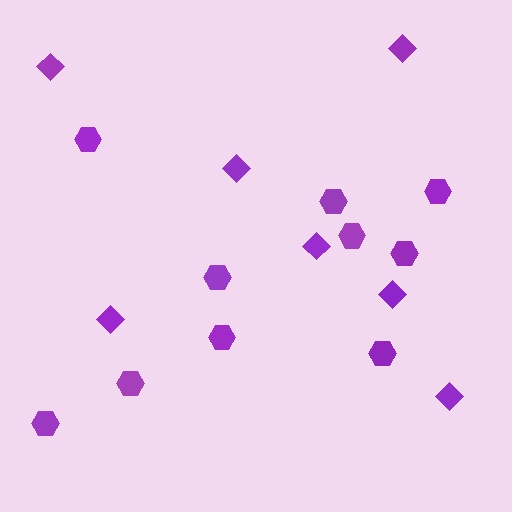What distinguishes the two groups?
There are 2 groups: one group of diamonds (7) and one group of hexagons (10).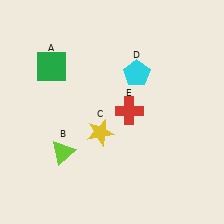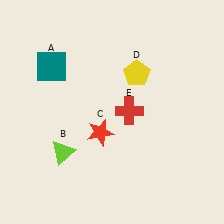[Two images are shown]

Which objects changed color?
A changed from green to teal. C changed from yellow to red. D changed from cyan to yellow.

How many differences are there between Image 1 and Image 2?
There are 3 differences between the two images.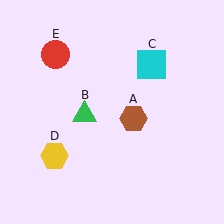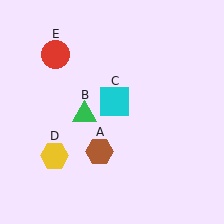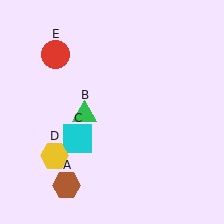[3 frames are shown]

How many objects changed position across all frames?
2 objects changed position: brown hexagon (object A), cyan square (object C).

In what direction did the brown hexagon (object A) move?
The brown hexagon (object A) moved down and to the left.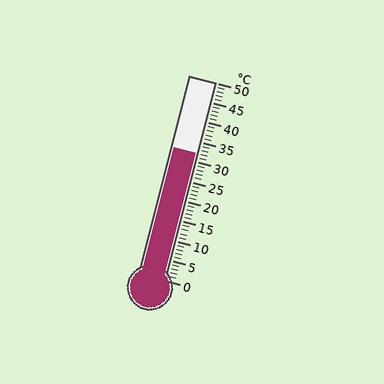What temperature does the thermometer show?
The thermometer shows approximately 32°C.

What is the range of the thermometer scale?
The thermometer scale ranges from 0°C to 50°C.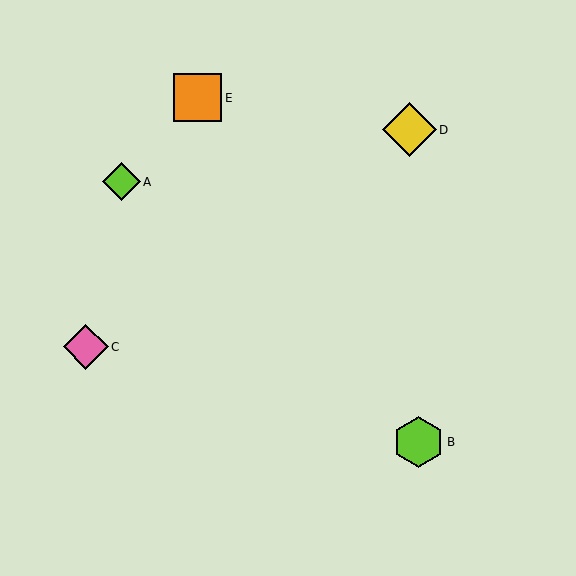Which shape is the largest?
The yellow diamond (labeled D) is the largest.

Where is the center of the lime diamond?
The center of the lime diamond is at (121, 182).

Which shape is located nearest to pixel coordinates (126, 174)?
The lime diamond (labeled A) at (121, 182) is nearest to that location.